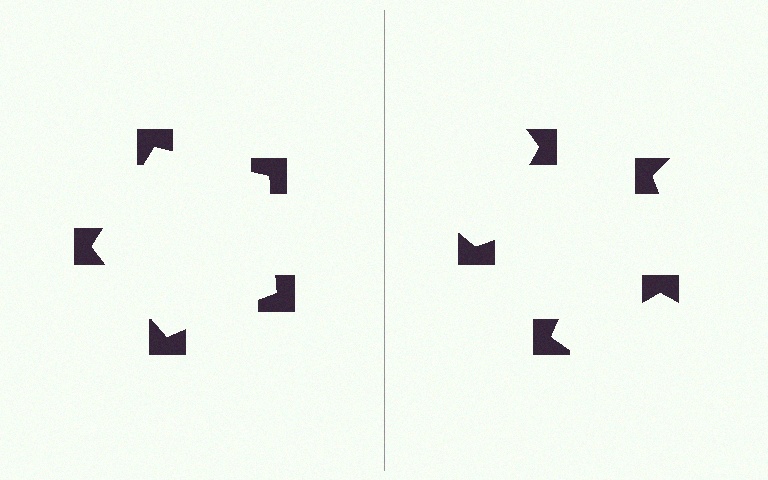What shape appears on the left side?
An illusory pentagon.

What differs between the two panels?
The notched squares are positioned identically on both sides; only the wedge orientations differ. On the left they align to a pentagon; on the right they are misaligned.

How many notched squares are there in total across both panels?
10 — 5 on each side.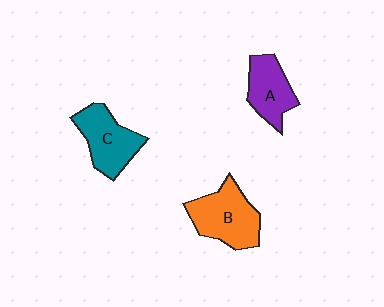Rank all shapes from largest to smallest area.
From largest to smallest: B (orange), C (teal), A (purple).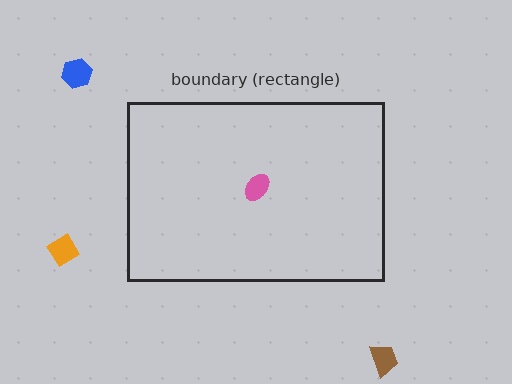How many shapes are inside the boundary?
1 inside, 3 outside.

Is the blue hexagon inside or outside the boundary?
Outside.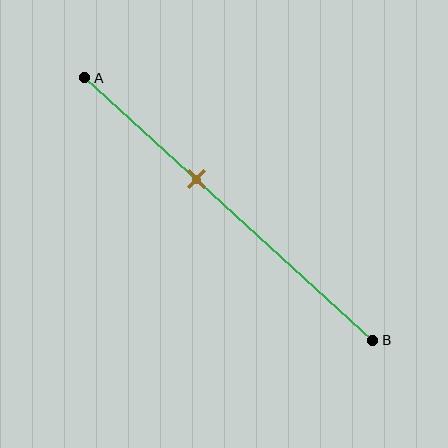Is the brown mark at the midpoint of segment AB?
No, the mark is at about 40% from A, not at the 50% midpoint.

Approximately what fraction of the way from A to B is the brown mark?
The brown mark is approximately 40% of the way from A to B.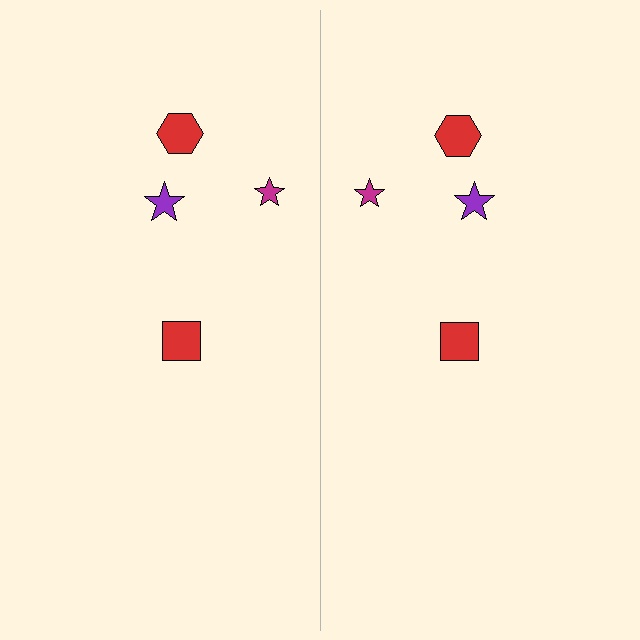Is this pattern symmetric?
Yes, this pattern has bilateral (reflection) symmetry.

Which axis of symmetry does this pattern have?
The pattern has a vertical axis of symmetry running through the center of the image.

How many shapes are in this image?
There are 8 shapes in this image.